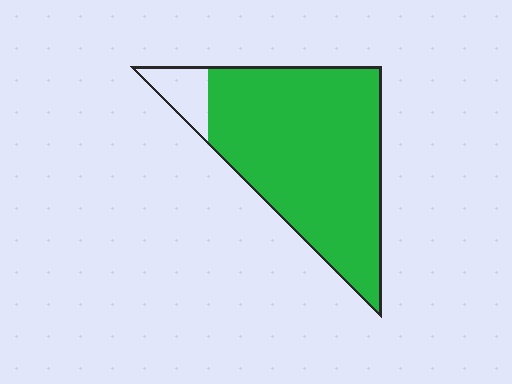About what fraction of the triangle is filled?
About nine tenths (9/10).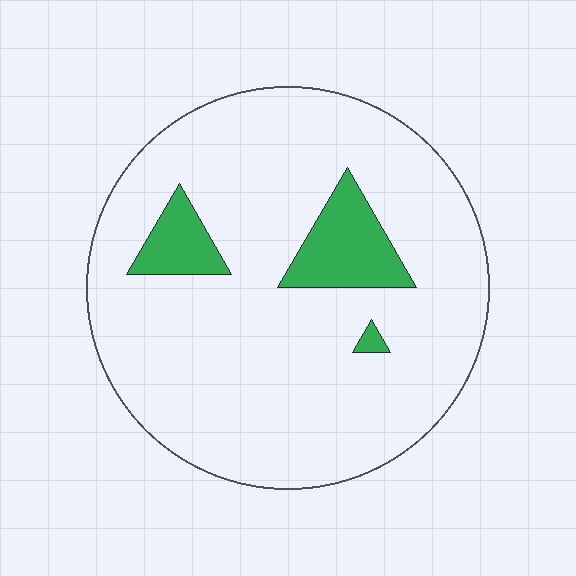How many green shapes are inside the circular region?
3.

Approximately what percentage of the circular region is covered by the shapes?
Approximately 10%.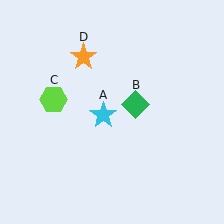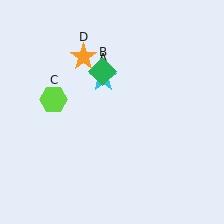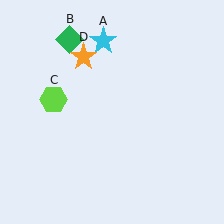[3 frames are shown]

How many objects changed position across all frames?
2 objects changed position: cyan star (object A), green diamond (object B).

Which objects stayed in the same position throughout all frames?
Lime hexagon (object C) and orange star (object D) remained stationary.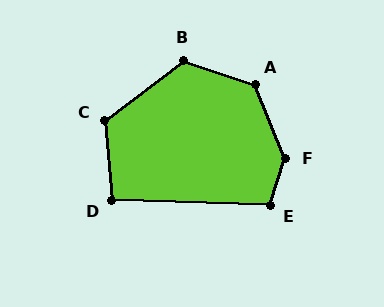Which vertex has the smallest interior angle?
D, at approximately 96 degrees.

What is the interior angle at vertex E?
Approximately 107 degrees (obtuse).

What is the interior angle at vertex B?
Approximately 124 degrees (obtuse).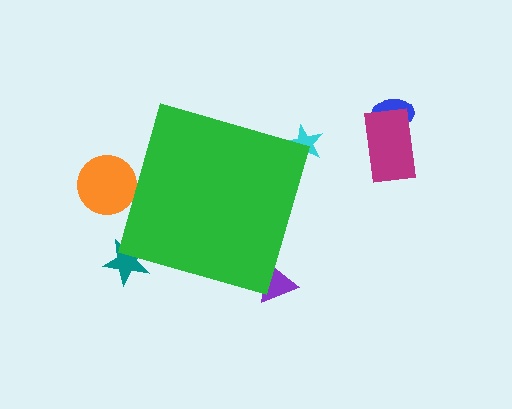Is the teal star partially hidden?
Yes, the teal star is partially hidden behind the green diamond.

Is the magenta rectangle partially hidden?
No, the magenta rectangle is fully visible.